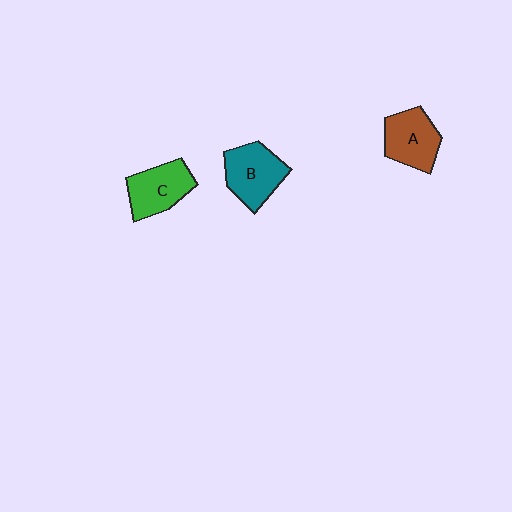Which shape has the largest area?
Shape B (teal).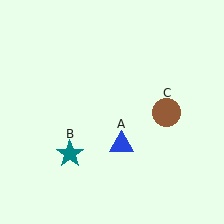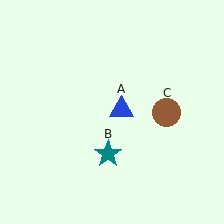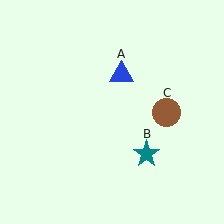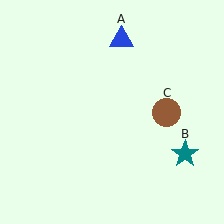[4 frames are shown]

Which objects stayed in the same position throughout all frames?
Brown circle (object C) remained stationary.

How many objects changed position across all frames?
2 objects changed position: blue triangle (object A), teal star (object B).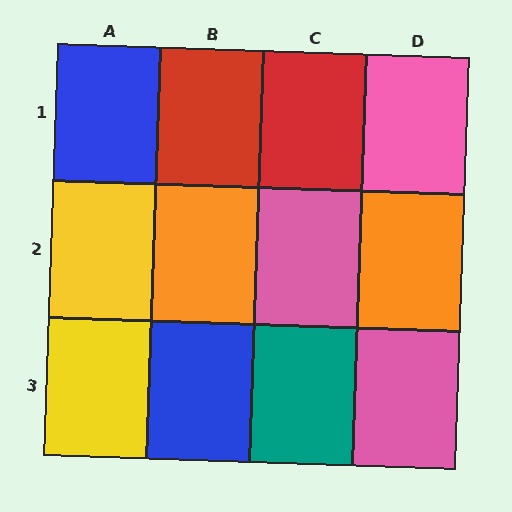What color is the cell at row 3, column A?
Yellow.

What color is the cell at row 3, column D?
Pink.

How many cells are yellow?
2 cells are yellow.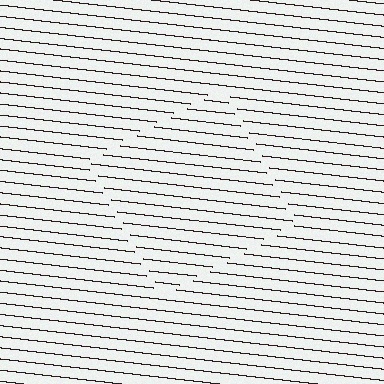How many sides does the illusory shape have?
4 sides — the line-ends trace a square.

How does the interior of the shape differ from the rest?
The interior of the shape contains the same grating, shifted by half a period — the contour is defined by the phase discontinuity where line-ends from the inner and outer gratings abut.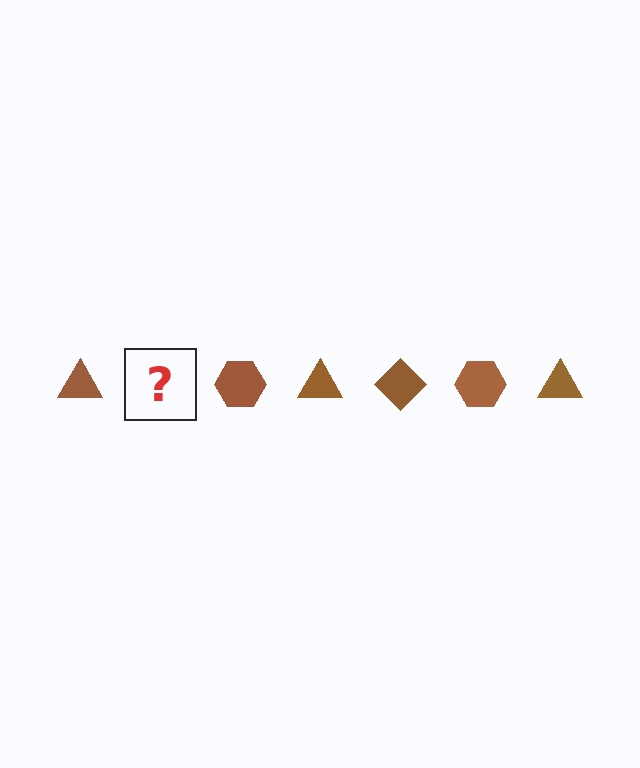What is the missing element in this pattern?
The missing element is a brown diamond.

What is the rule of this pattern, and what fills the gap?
The rule is that the pattern cycles through triangle, diamond, hexagon shapes in brown. The gap should be filled with a brown diamond.